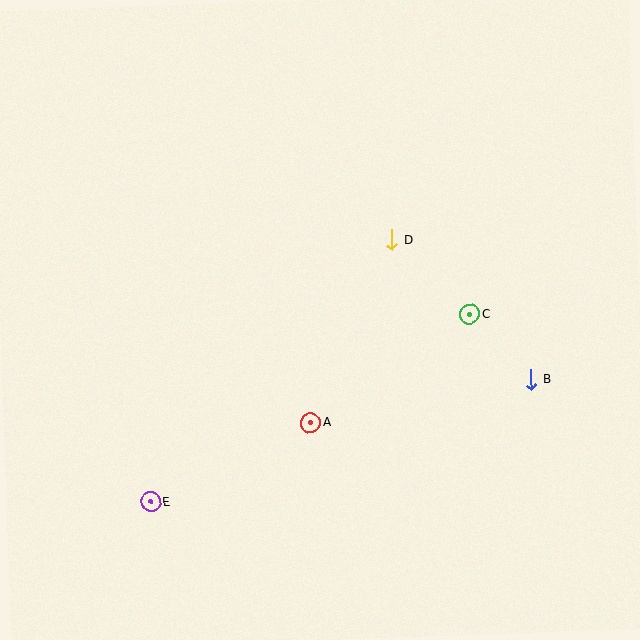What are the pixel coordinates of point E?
Point E is at (151, 502).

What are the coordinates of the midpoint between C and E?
The midpoint between C and E is at (310, 408).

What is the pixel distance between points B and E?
The distance between B and E is 399 pixels.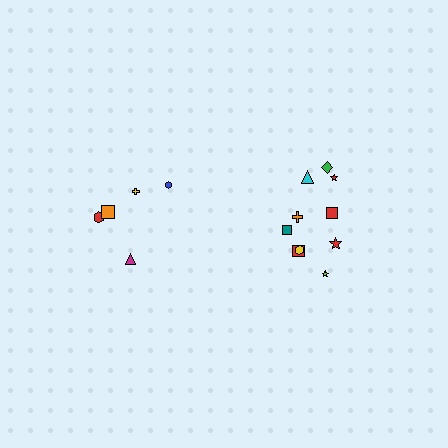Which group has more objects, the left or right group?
The right group.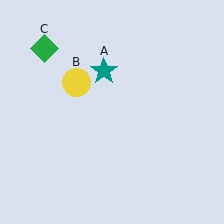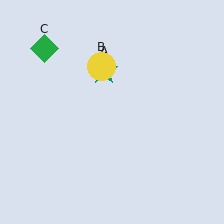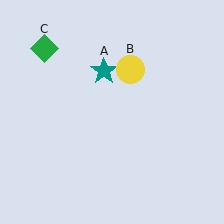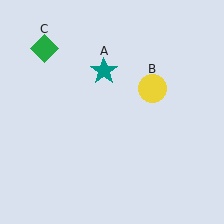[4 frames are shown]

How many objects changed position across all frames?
1 object changed position: yellow circle (object B).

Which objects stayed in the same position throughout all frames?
Teal star (object A) and green diamond (object C) remained stationary.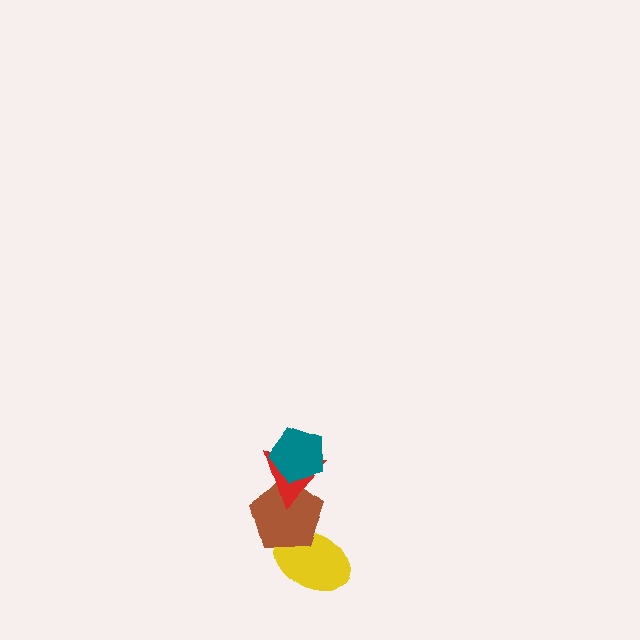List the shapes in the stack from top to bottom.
From top to bottom: the teal pentagon, the red triangle, the brown pentagon, the yellow ellipse.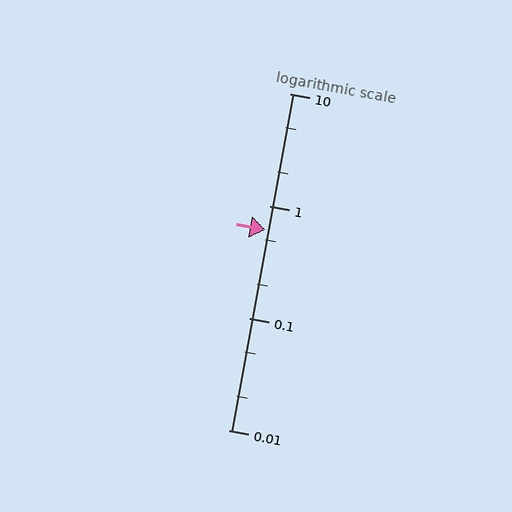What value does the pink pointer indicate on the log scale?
The pointer indicates approximately 0.61.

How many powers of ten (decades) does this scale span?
The scale spans 3 decades, from 0.01 to 10.